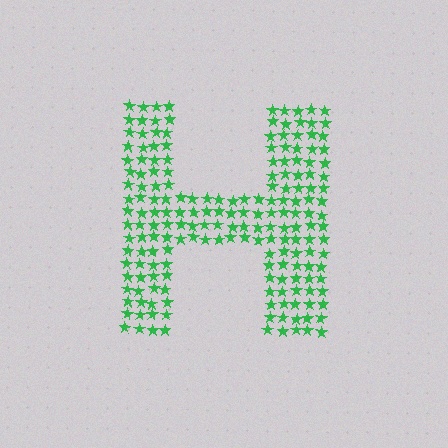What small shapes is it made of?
It is made of small stars.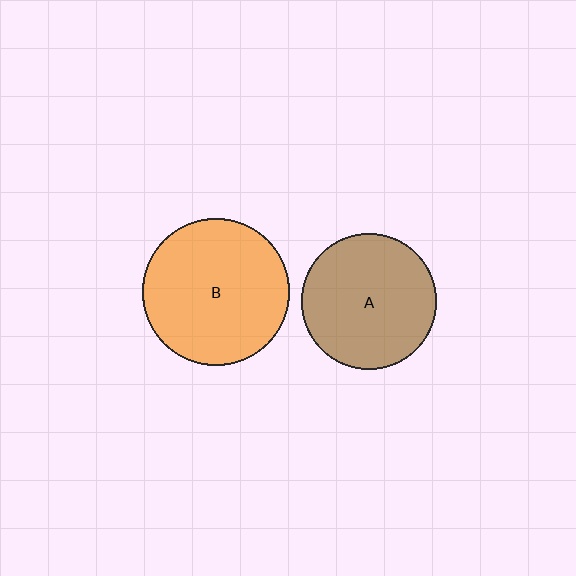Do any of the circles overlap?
No, none of the circles overlap.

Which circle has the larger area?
Circle B (orange).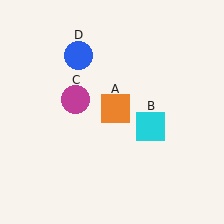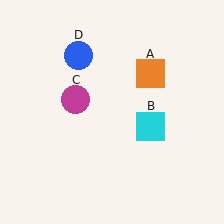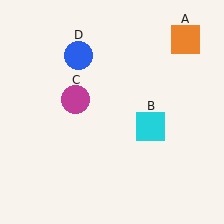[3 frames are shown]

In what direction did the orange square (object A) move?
The orange square (object A) moved up and to the right.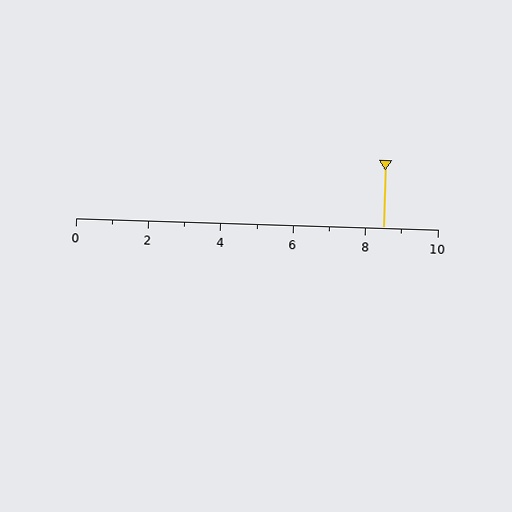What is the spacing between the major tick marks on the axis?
The major ticks are spaced 2 apart.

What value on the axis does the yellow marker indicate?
The marker indicates approximately 8.5.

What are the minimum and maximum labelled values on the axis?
The axis runs from 0 to 10.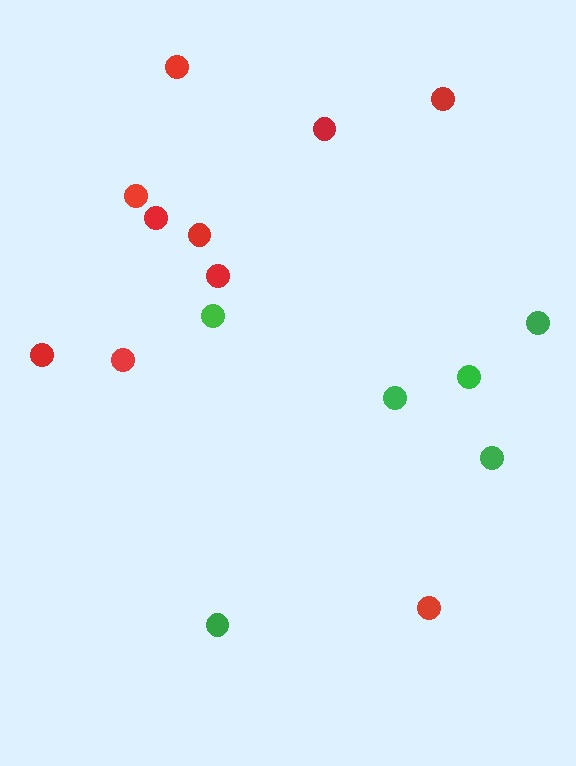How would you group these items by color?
There are 2 groups: one group of green circles (6) and one group of red circles (10).